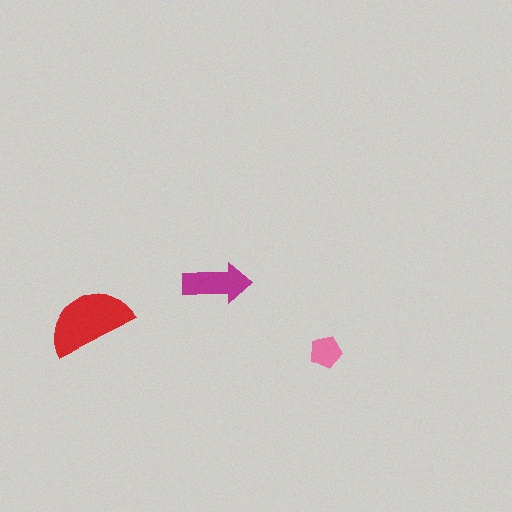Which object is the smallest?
The pink pentagon.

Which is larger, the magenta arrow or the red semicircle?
The red semicircle.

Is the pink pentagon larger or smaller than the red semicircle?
Smaller.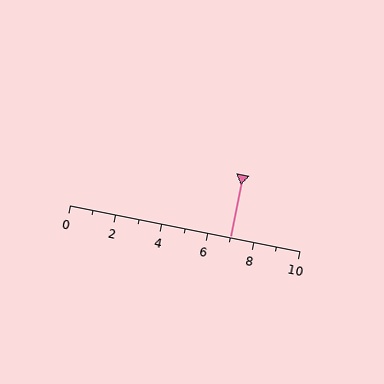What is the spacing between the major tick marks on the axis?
The major ticks are spaced 2 apart.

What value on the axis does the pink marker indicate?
The marker indicates approximately 7.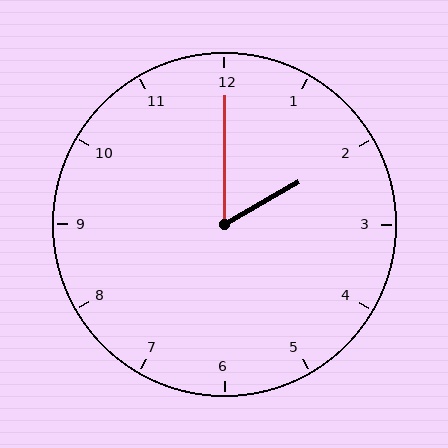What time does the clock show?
2:00.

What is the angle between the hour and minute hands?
Approximately 60 degrees.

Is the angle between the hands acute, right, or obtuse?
It is acute.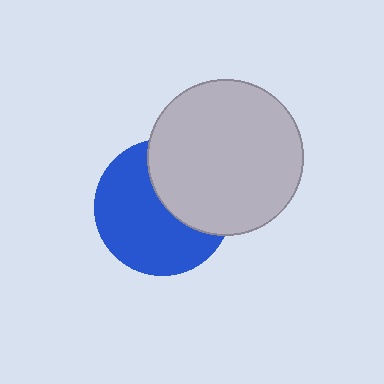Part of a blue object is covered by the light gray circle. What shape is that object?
It is a circle.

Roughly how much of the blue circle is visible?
About half of it is visible (roughly 61%).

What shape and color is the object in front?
The object in front is a light gray circle.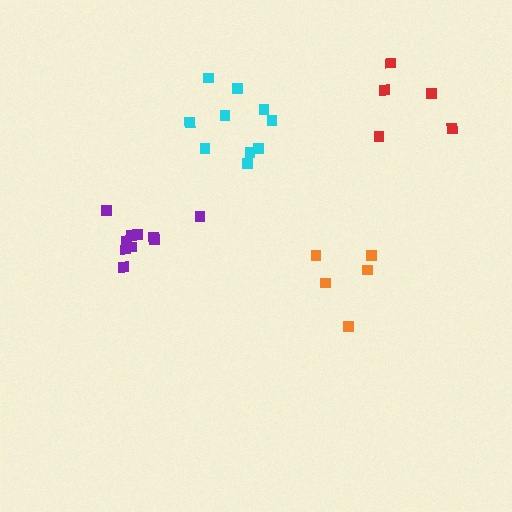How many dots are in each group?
Group 1: 5 dots, Group 2: 10 dots, Group 3: 10 dots, Group 4: 5 dots (30 total).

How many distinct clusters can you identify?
There are 4 distinct clusters.